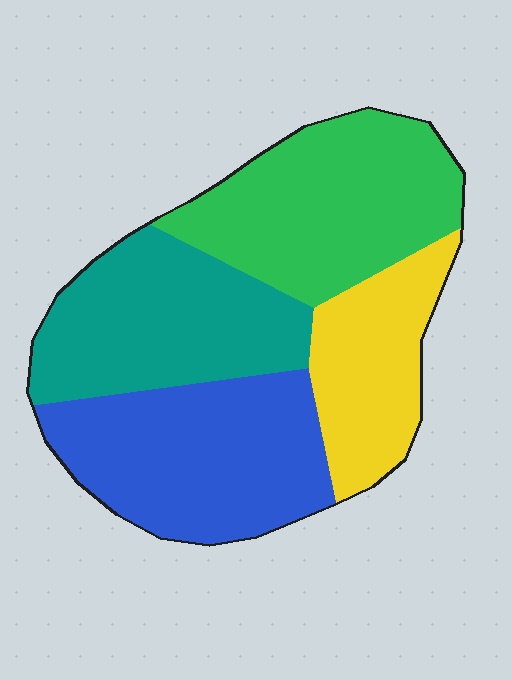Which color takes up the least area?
Yellow, at roughly 20%.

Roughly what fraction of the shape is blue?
Blue takes up about one quarter (1/4) of the shape.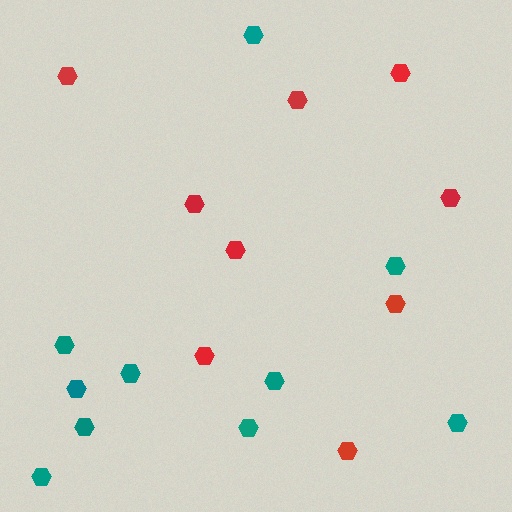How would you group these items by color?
There are 2 groups: one group of teal hexagons (10) and one group of red hexagons (9).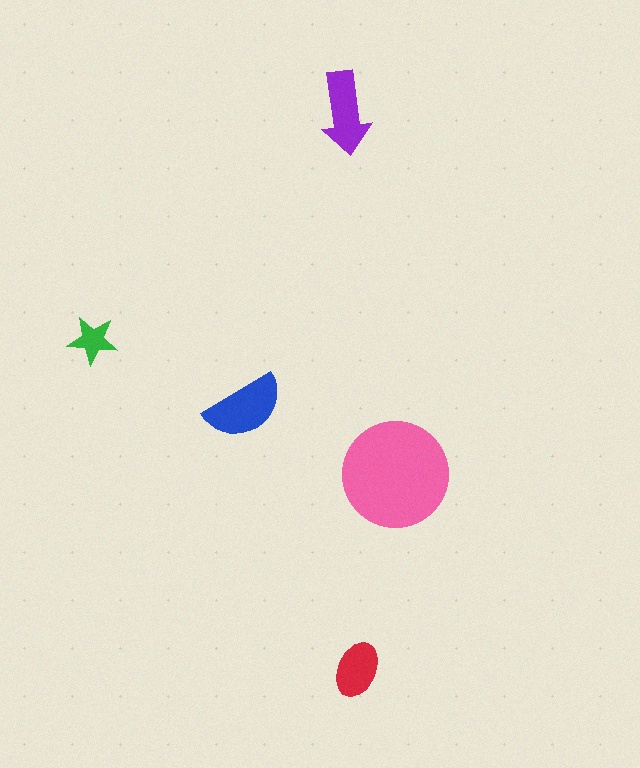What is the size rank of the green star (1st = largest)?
5th.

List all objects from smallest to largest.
The green star, the red ellipse, the purple arrow, the blue semicircle, the pink circle.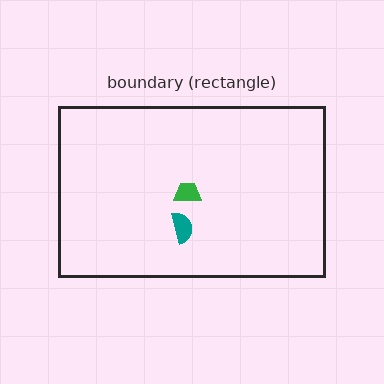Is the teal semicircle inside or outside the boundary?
Inside.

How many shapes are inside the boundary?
2 inside, 0 outside.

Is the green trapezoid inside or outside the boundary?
Inside.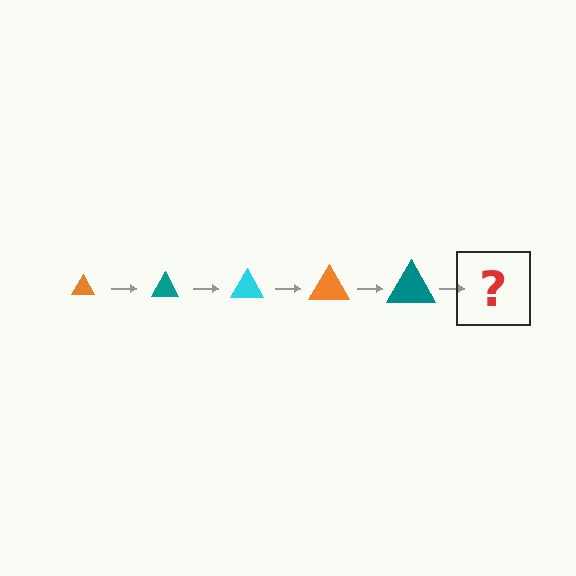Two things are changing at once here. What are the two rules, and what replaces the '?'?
The two rules are that the triangle grows larger each step and the color cycles through orange, teal, and cyan. The '?' should be a cyan triangle, larger than the previous one.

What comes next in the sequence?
The next element should be a cyan triangle, larger than the previous one.